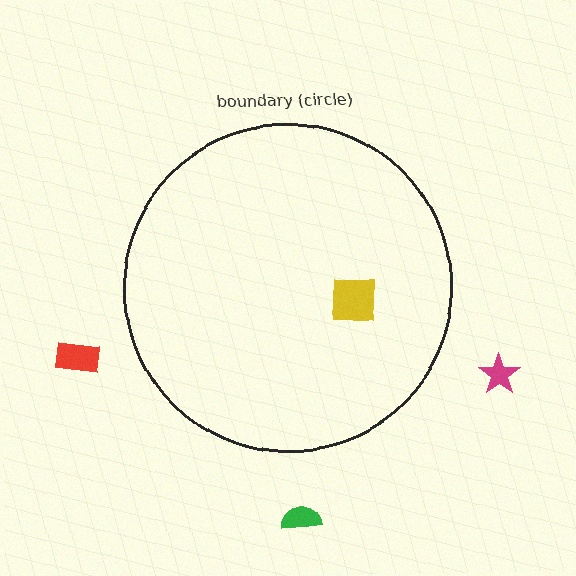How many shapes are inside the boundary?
1 inside, 3 outside.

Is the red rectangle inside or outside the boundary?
Outside.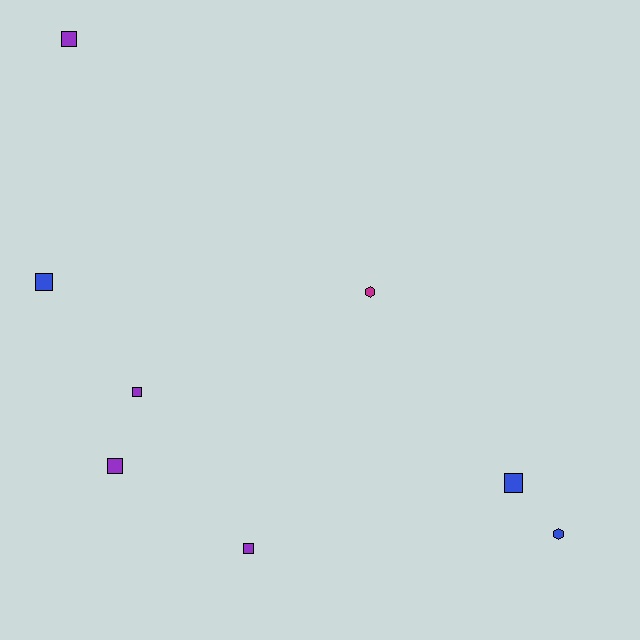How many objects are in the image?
There are 8 objects.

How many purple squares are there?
There are 4 purple squares.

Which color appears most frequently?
Purple, with 4 objects.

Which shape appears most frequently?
Square, with 6 objects.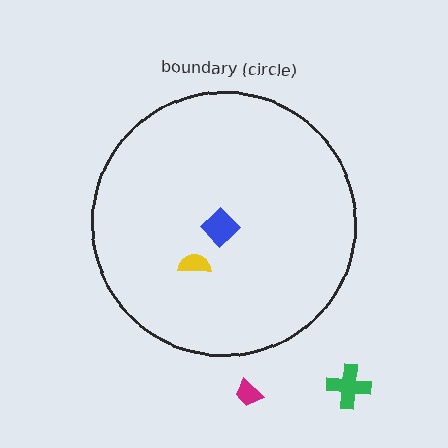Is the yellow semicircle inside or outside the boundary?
Inside.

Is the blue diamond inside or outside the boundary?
Inside.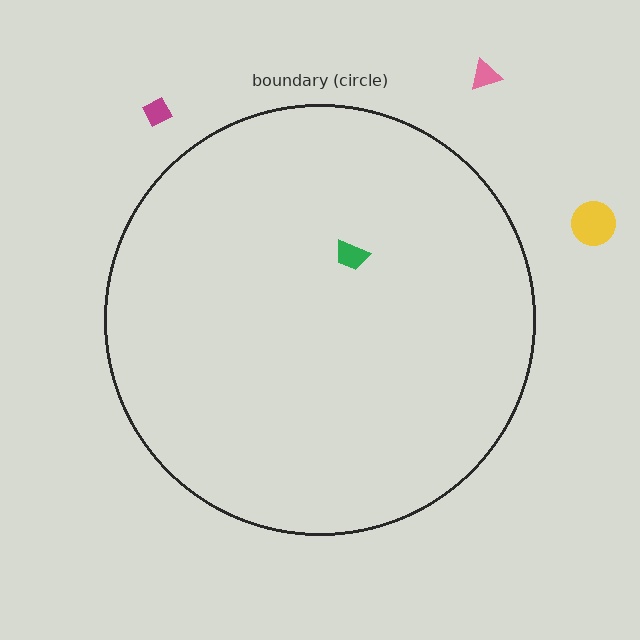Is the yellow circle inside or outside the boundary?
Outside.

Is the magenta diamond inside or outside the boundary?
Outside.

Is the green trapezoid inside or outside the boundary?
Inside.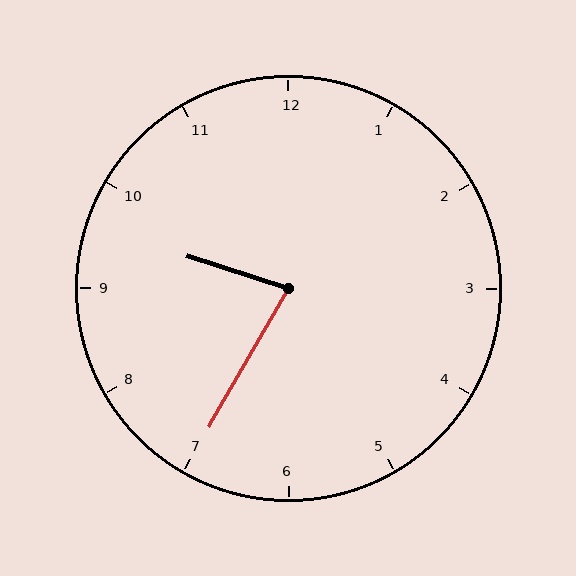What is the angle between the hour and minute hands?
Approximately 78 degrees.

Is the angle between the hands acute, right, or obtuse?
It is acute.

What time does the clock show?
9:35.